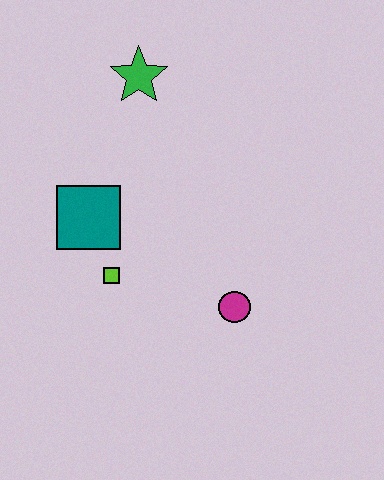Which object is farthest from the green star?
The magenta circle is farthest from the green star.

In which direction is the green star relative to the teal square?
The green star is above the teal square.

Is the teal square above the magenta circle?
Yes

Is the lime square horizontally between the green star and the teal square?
Yes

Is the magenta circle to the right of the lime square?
Yes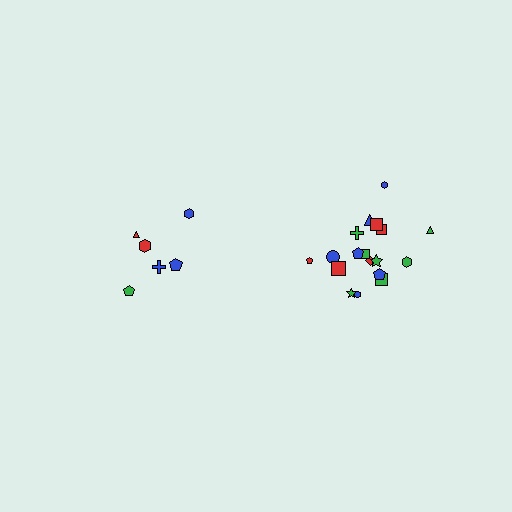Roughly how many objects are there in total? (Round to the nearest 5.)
Roughly 25 objects in total.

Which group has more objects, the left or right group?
The right group.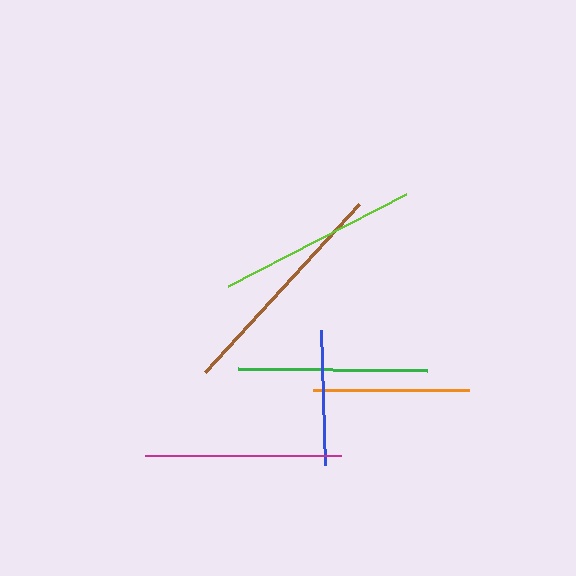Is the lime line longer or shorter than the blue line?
The lime line is longer than the blue line.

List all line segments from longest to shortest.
From longest to shortest: brown, lime, magenta, green, orange, blue.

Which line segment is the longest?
The brown line is the longest at approximately 228 pixels.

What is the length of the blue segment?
The blue segment is approximately 135 pixels long.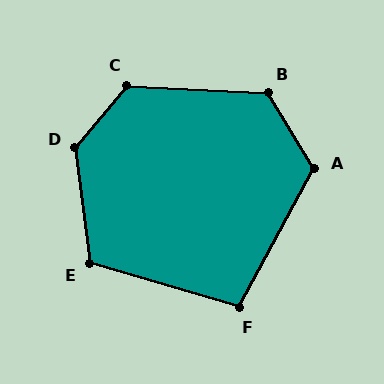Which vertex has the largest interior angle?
D, at approximately 133 degrees.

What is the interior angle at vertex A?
Approximately 120 degrees (obtuse).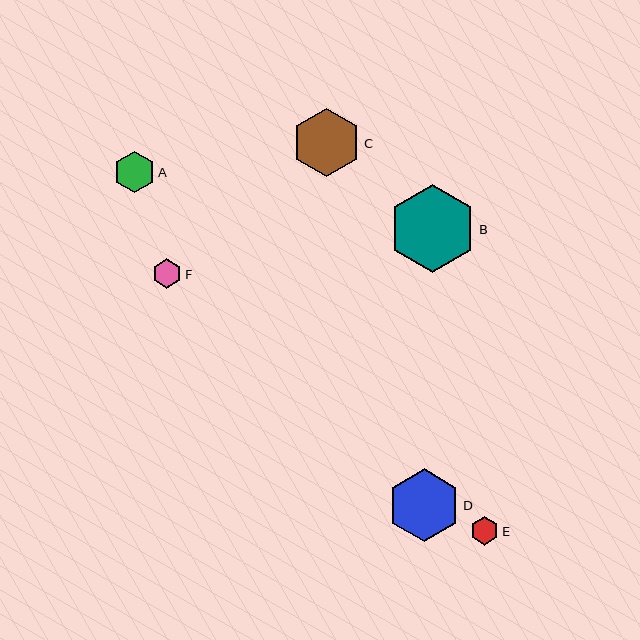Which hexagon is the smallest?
Hexagon E is the smallest with a size of approximately 28 pixels.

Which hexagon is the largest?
Hexagon B is the largest with a size of approximately 88 pixels.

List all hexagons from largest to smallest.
From largest to smallest: B, D, C, A, F, E.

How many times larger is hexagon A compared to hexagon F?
Hexagon A is approximately 1.4 times the size of hexagon F.